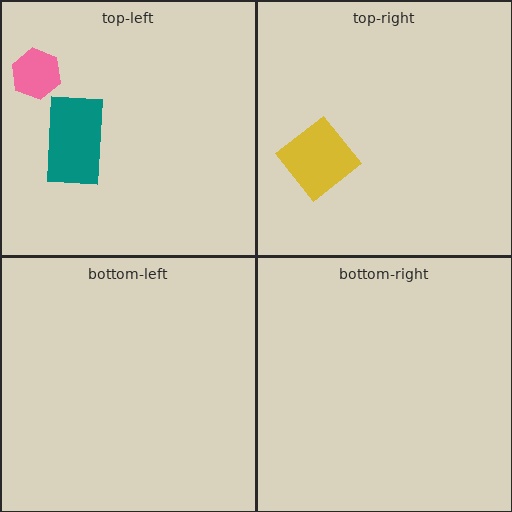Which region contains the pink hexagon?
The top-left region.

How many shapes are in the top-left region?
2.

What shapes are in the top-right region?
The yellow diamond.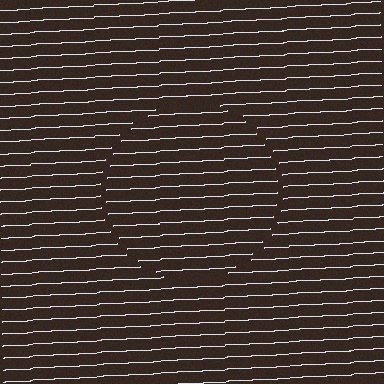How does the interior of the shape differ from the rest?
The interior of the shape contains the same grating, shifted by half a period — the contour is defined by the phase discontinuity where line-ends from the inner and outer gratings abut.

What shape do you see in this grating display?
An illusory circle. The interior of the shape contains the same grating, shifted by half a period — the contour is defined by the phase discontinuity where line-ends from the inner and outer gratings abut.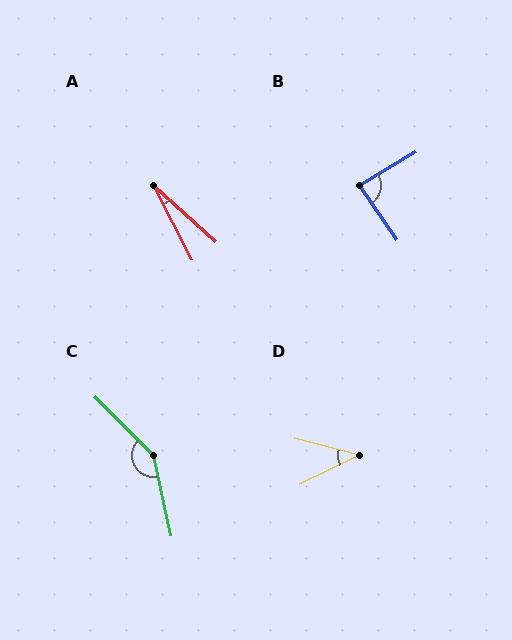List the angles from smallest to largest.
A (21°), D (41°), B (85°), C (147°).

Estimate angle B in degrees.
Approximately 85 degrees.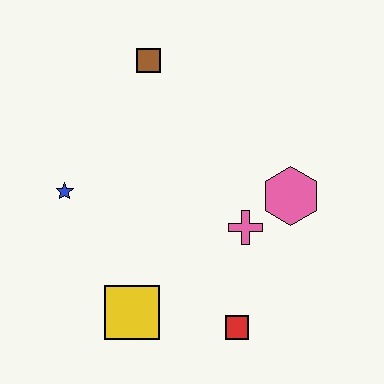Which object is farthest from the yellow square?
The brown square is farthest from the yellow square.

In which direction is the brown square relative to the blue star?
The brown square is above the blue star.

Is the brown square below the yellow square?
No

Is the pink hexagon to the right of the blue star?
Yes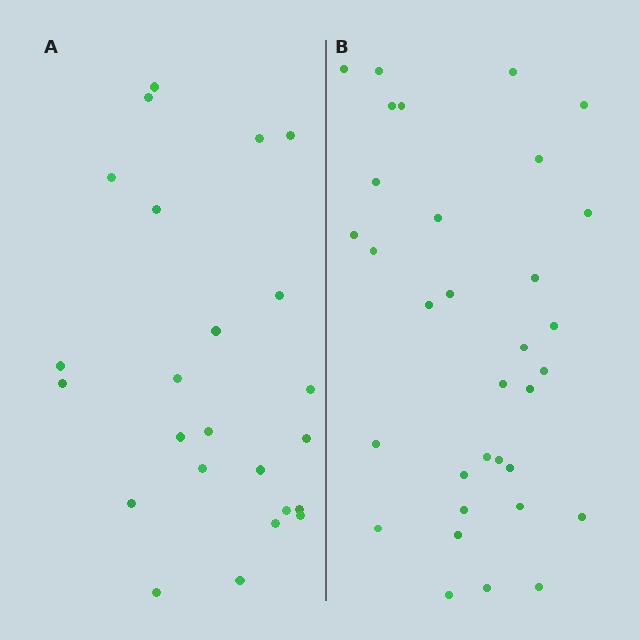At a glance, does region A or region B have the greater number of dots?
Region B (the right region) has more dots.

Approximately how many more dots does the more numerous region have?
Region B has roughly 8 or so more dots than region A.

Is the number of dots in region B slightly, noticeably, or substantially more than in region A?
Region B has noticeably more, but not dramatically so. The ratio is roughly 1.4 to 1.